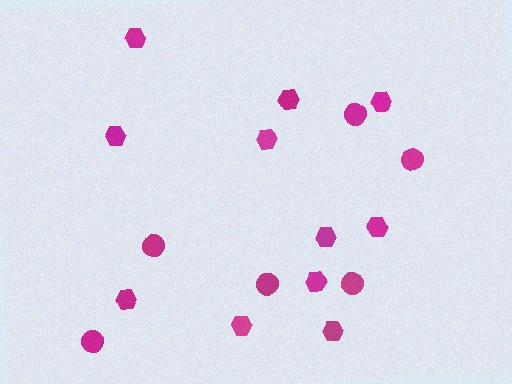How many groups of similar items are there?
There are 2 groups: one group of hexagons (11) and one group of circles (6).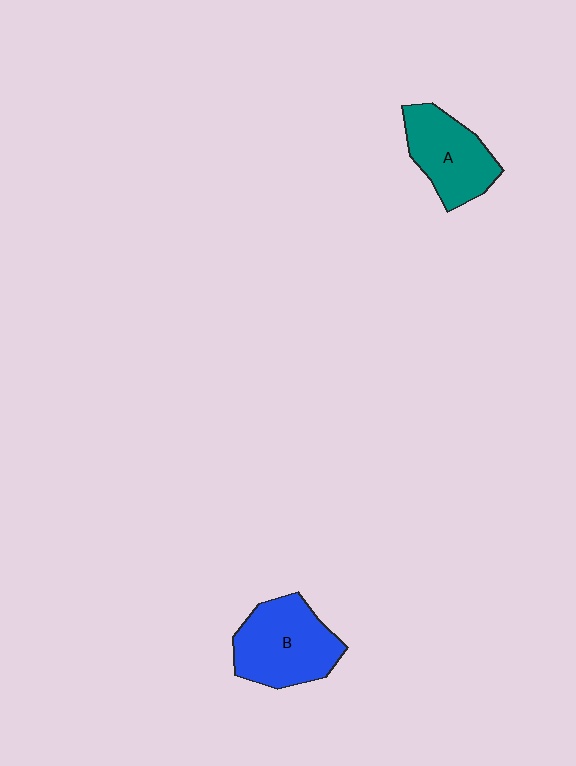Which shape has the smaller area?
Shape A (teal).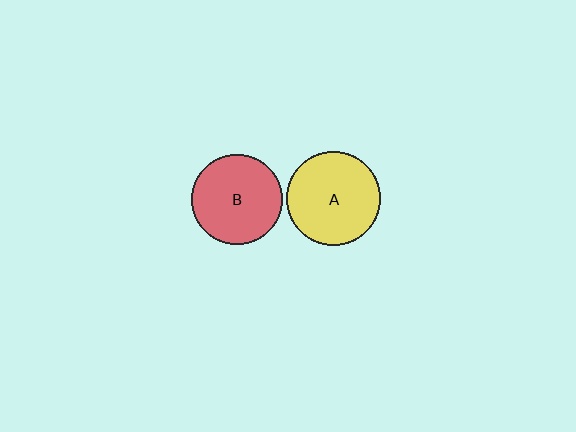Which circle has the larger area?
Circle A (yellow).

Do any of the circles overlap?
No, none of the circles overlap.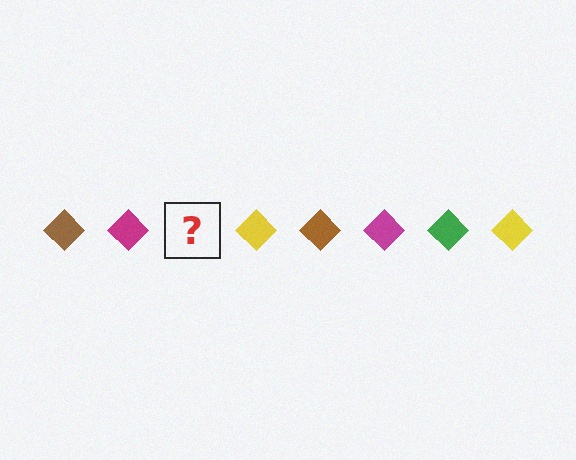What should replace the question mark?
The question mark should be replaced with a green diamond.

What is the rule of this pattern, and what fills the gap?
The rule is that the pattern cycles through brown, magenta, green, yellow diamonds. The gap should be filled with a green diamond.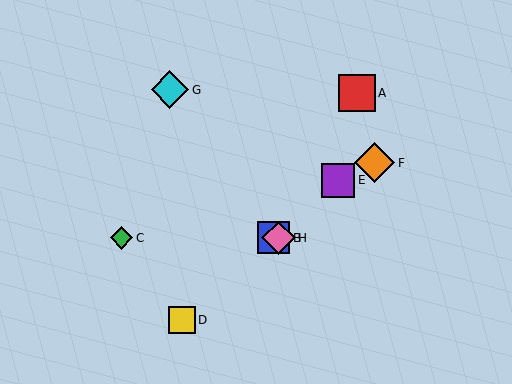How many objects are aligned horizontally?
3 objects (B, C, H) are aligned horizontally.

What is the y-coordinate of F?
Object F is at y≈163.